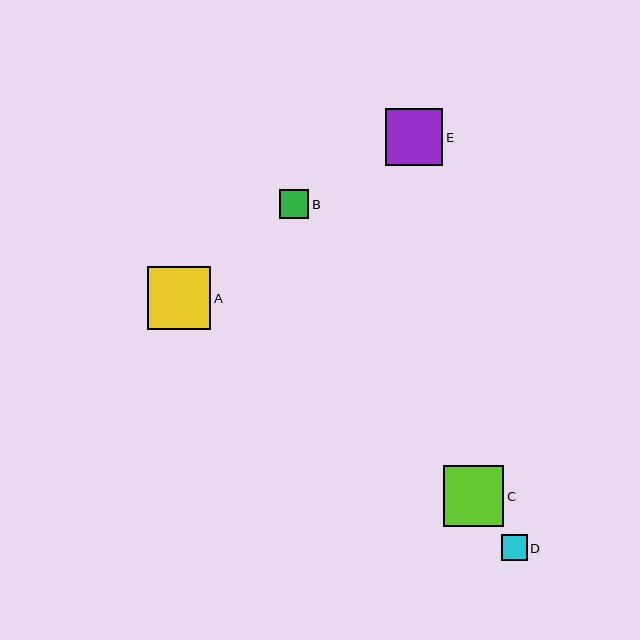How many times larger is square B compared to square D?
Square B is approximately 1.1 times the size of square D.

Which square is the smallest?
Square D is the smallest with a size of approximately 26 pixels.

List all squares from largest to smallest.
From largest to smallest: A, C, E, B, D.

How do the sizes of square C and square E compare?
Square C and square E are approximately the same size.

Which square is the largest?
Square A is the largest with a size of approximately 63 pixels.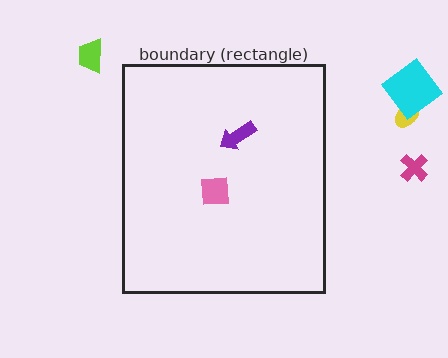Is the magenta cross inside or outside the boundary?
Outside.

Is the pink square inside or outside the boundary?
Inside.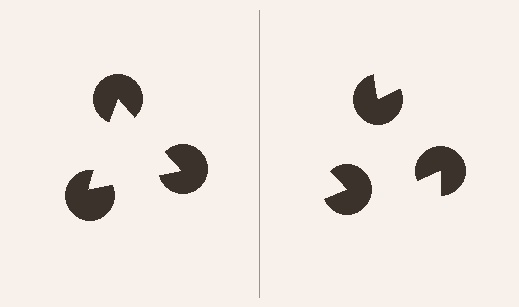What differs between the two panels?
The pac-man discs are positioned identically on both sides; only the wedge orientations differ. On the left they align to a triangle; on the right they are misaligned.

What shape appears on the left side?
An illusory triangle.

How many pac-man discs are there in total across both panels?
6 — 3 on each side.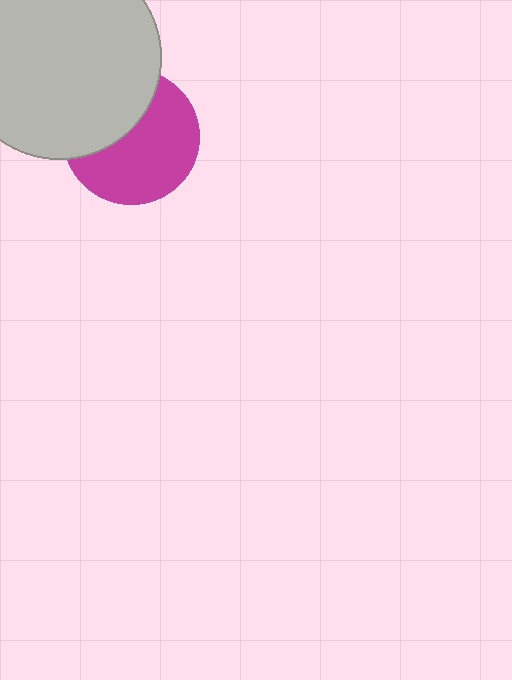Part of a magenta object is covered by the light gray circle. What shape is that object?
It is a circle.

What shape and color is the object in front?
The object in front is a light gray circle.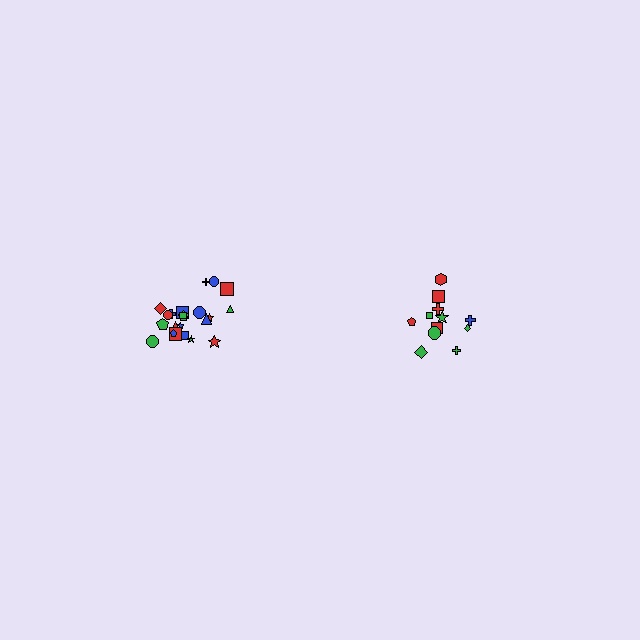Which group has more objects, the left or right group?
The left group.